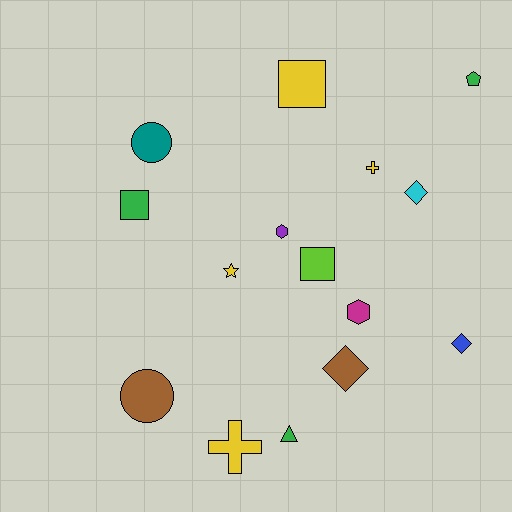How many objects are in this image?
There are 15 objects.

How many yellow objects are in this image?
There are 4 yellow objects.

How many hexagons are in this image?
There are 2 hexagons.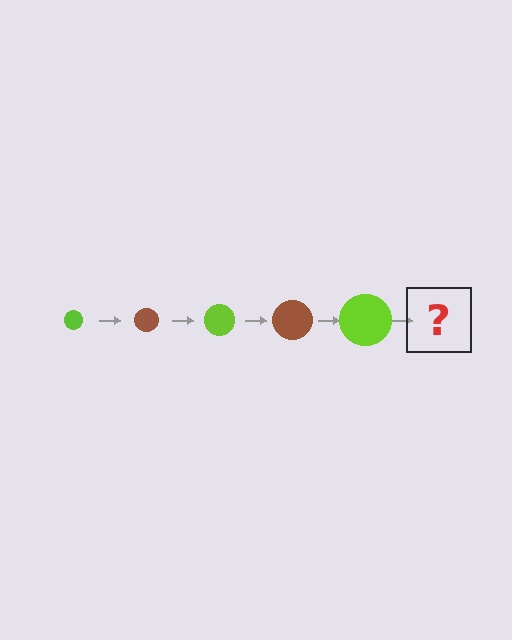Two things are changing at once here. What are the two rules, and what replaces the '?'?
The two rules are that the circle grows larger each step and the color cycles through lime and brown. The '?' should be a brown circle, larger than the previous one.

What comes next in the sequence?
The next element should be a brown circle, larger than the previous one.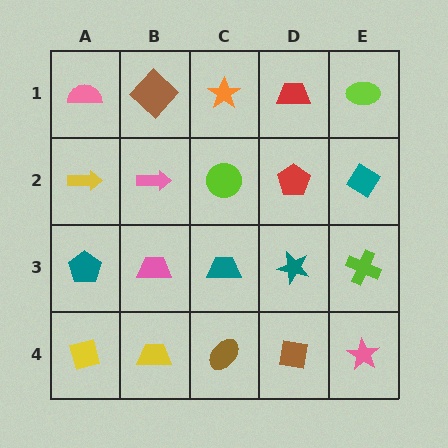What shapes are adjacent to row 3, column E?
A teal diamond (row 2, column E), a pink star (row 4, column E), a teal star (row 3, column D).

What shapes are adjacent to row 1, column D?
A red pentagon (row 2, column D), an orange star (row 1, column C), a lime ellipse (row 1, column E).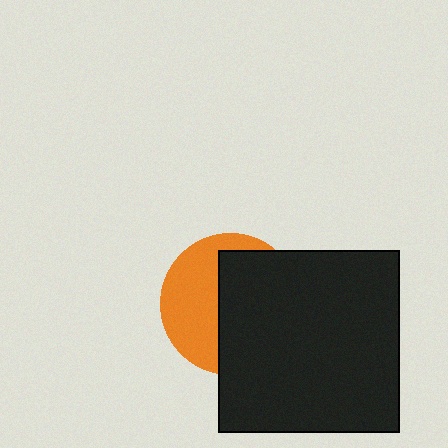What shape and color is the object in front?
The object in front is a black square.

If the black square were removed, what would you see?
You would see the complete orange circle.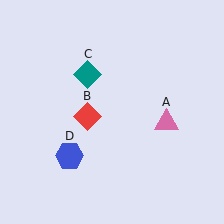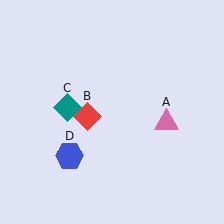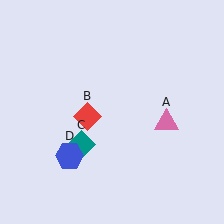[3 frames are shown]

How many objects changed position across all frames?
1 object changed position: teal diamond (object C).